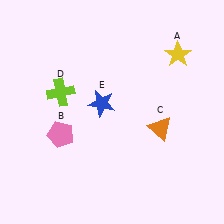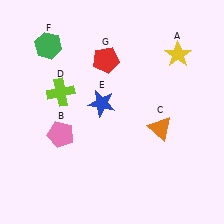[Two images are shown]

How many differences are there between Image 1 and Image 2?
There are 2 differences between the two images.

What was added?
A green hexagon (F), a red pentagon (G) were added in Image 2.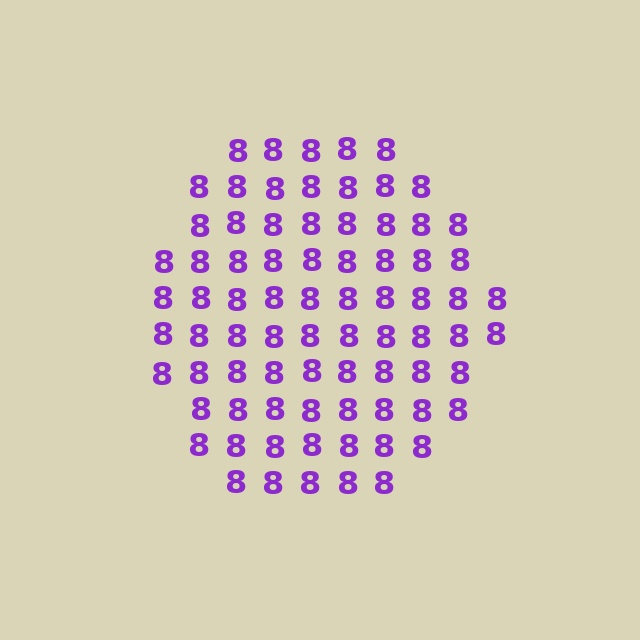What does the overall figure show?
The overall figure shows a hexagon.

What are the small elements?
The small elements are digit 8's.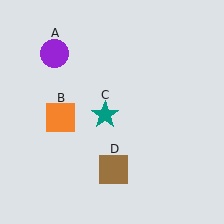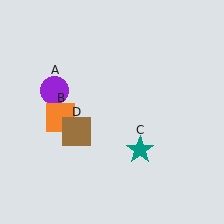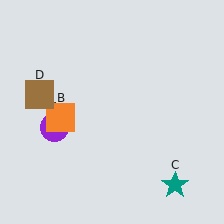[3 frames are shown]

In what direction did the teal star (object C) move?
The teal star (object C) moved down and to the right.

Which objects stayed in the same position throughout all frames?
Orange square (object B) remained stationary.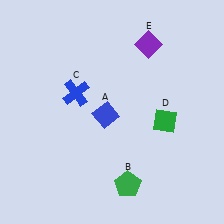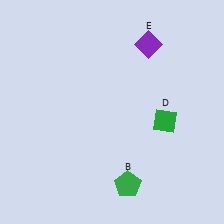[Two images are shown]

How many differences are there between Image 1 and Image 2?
There are 2 differences between the two images.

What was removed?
The blue cross (C), the blue diamond (A) were removed in Image 2.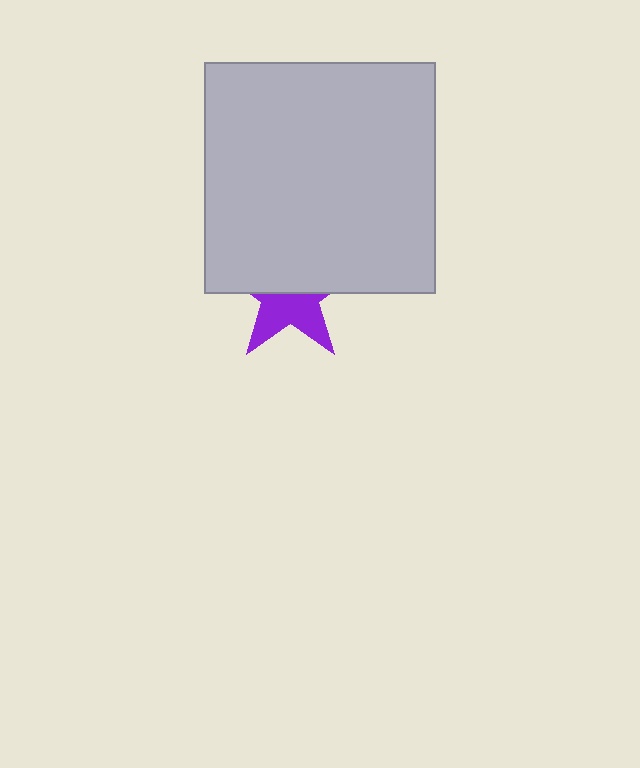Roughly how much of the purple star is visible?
About half of it is visible (roughly 46%).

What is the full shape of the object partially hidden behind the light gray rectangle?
The partially hidden object is a purple star.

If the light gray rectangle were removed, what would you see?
You would see the complete purple star.